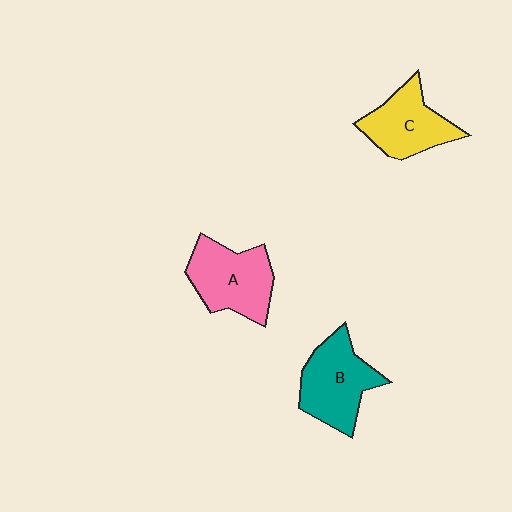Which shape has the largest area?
Shape B (teal).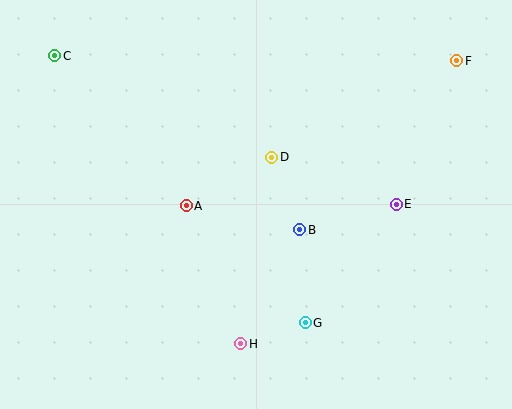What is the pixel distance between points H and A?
The distance between H and A is 148 pixels.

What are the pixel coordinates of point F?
Point F is at (457, 61).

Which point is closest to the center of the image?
Point D at (272, 157) is closest to the center.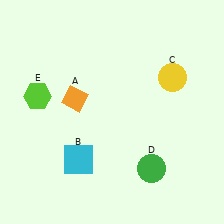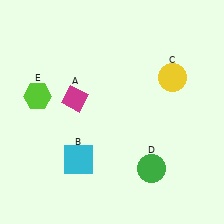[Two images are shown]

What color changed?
The diamond (A) changed from orange in Image 1 to magenta in Image 2.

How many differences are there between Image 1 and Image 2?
There is 1 difference between the two images.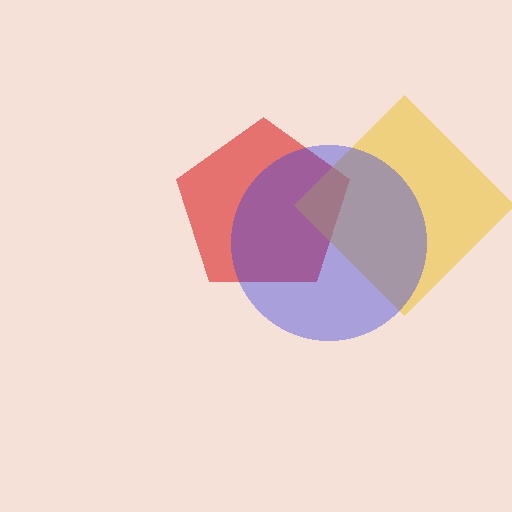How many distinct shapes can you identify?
There are 3 distinct shapes: a red pentagon, a yellow diamond, a blue circle.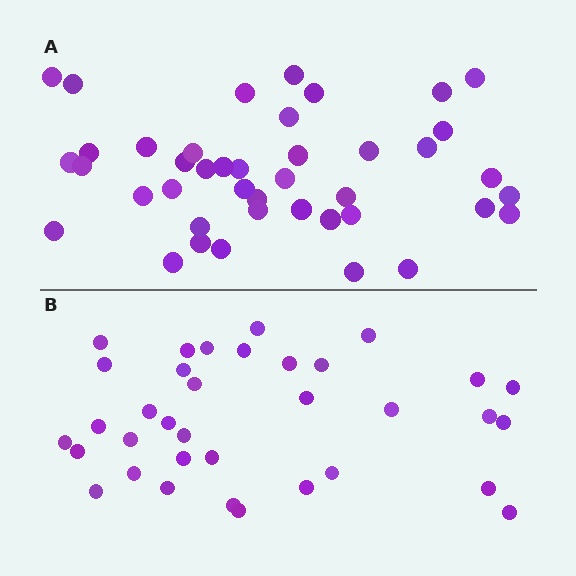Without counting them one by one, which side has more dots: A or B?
Region A (the top region) has more dots.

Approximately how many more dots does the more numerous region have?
Region A has roughly 8 or so more dots than region B.